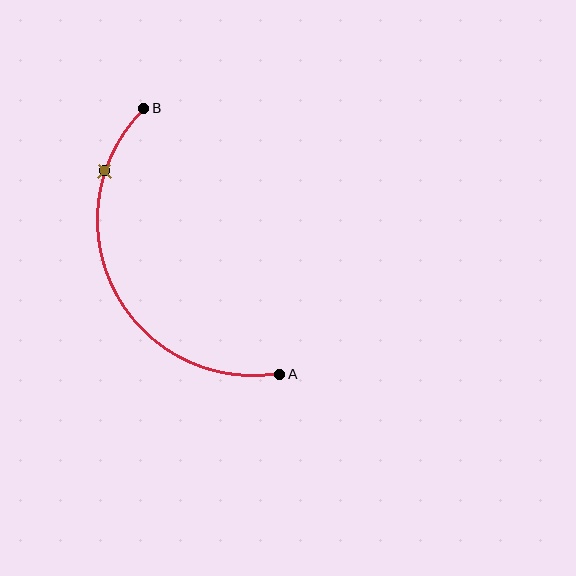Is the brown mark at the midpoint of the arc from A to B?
No. The brown mark lies on the arc but is closer to endpoint B. The arc midpoint would be at the point on the curve equidistant along the arc from both A and B.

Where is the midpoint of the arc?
The arc midpoint is the point on the curve farthest from the straight line joining A and B. It sits to the left of that line.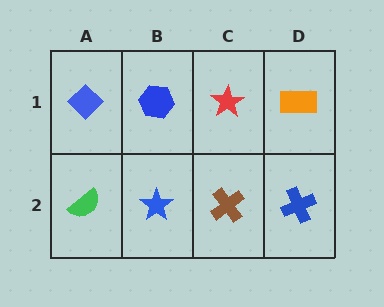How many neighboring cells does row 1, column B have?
3.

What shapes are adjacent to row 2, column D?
An orange rectangle (row 1, column D), a brown cross (row 2, column C).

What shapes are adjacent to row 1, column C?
A brown cross (row 2, column C), a blue hexagon (row 1, column B), an orange rectangle (row 1, column D).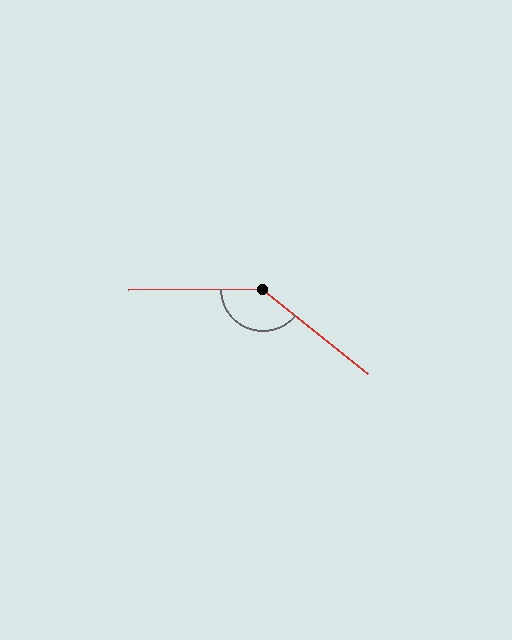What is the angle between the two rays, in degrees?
Approximately 141 degrees.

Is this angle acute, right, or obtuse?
It is obtuse.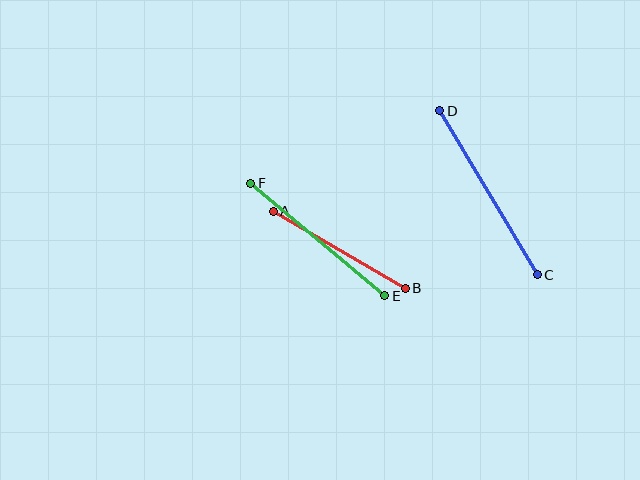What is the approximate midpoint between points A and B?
The midpoint is at approximately (339, 250) pixels.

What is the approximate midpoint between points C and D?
The midpoint is at approximately (488, 193) pixels.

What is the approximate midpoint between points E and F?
The midpoint is at approximately (318, 239) pixels.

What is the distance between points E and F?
The distance is approximately 175 pixels.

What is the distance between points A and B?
The distance is approximately 153 pixels.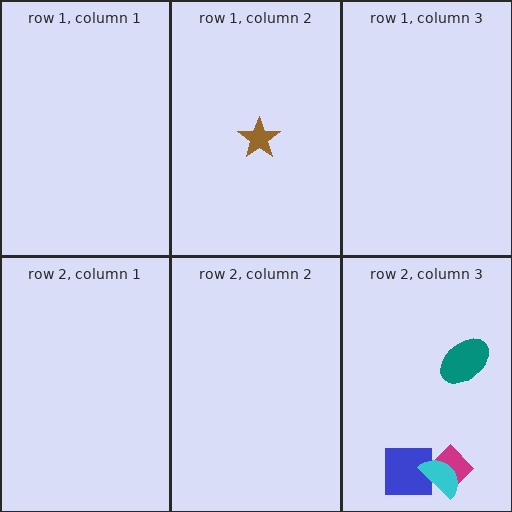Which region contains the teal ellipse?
The row 2, column 3 region.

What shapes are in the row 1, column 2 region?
The brown star.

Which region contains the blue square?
The row 2, column 3 region.